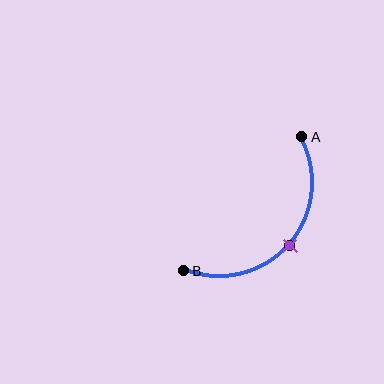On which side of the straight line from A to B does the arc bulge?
The arc bulges below and to the right of the straight line connecting A and B.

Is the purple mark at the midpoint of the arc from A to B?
Yes. The purple mark lies on the arc at equal arc-length from both A and B — it is the arc midpoint.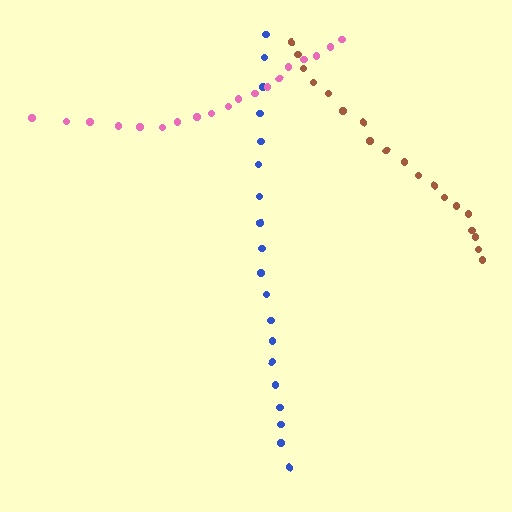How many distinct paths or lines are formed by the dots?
There are 3 distinct paths.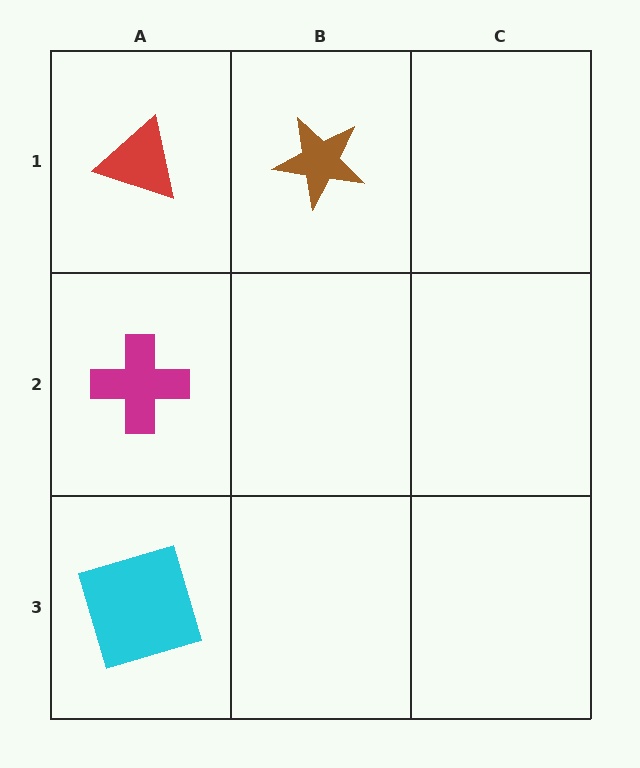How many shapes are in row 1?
2 shapes.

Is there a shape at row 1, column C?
No, that cell is empty.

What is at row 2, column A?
A magenta cross.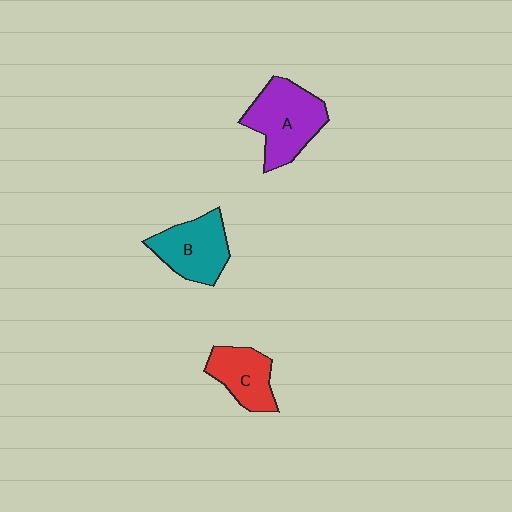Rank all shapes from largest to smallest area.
From largest to smallest: A (purple), B (teal), C (red).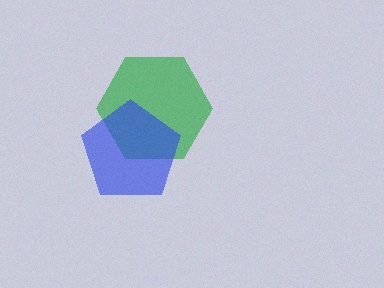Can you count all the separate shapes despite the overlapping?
Yes, there are 2 separate shapes.